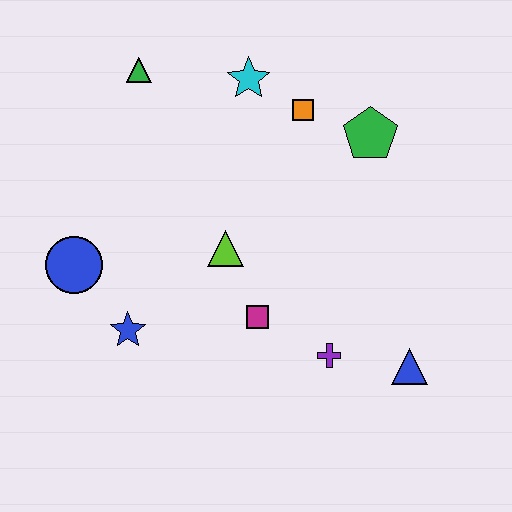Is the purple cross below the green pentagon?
Yes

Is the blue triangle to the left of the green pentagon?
No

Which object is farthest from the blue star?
The green pentagon is farthest from the blue star.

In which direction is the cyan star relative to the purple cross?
The cyan star is above the purple cross.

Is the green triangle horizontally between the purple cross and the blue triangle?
No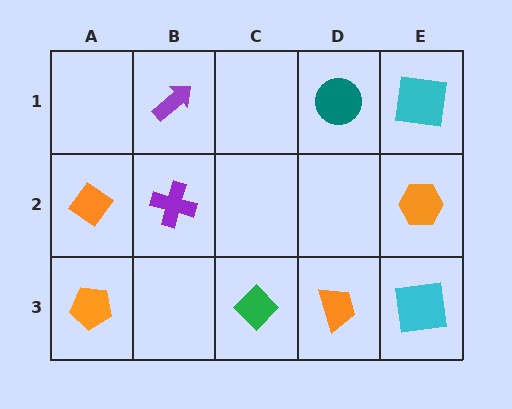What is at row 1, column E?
A cyan square.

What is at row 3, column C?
A green diamond.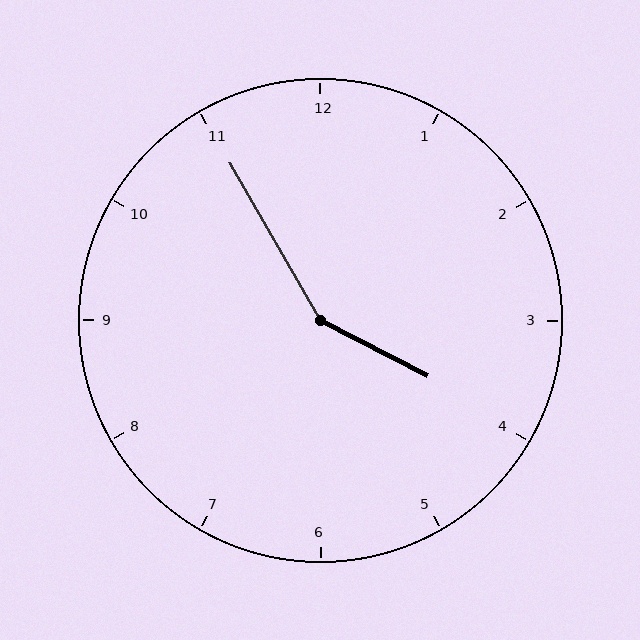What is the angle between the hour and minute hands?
Approximately 148 degrees.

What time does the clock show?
3:55.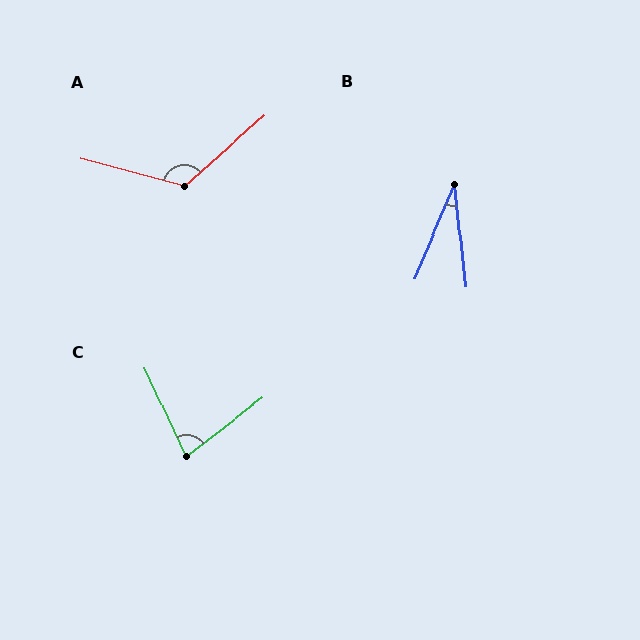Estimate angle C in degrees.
Approximately 77 degrees.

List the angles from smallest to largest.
B (29°), C (77°), A (124°).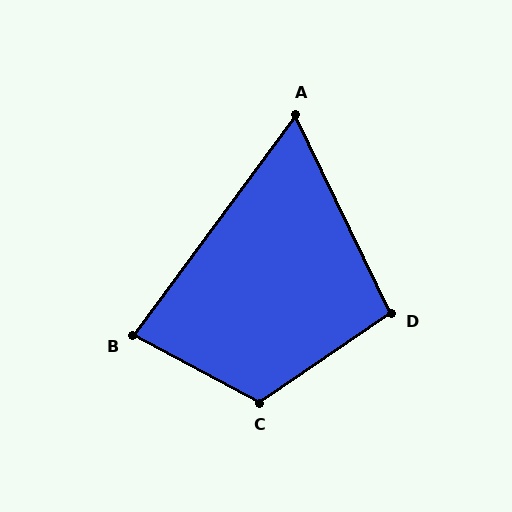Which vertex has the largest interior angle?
C, at approximately 118 degrees.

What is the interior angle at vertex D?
Approximately 98 degrees (obtuse).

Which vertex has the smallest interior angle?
A, at approximately 62 degrees.